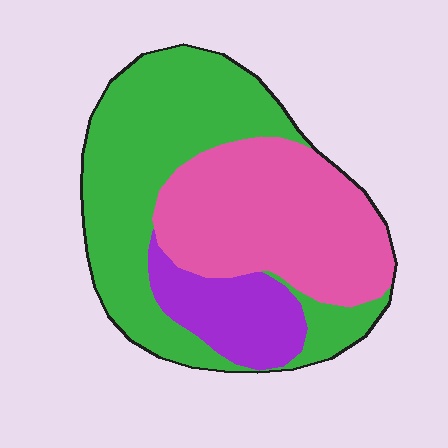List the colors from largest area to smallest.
From largest to smallest: green, pink, purple.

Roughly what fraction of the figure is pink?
Pink covers around 40% of the figure.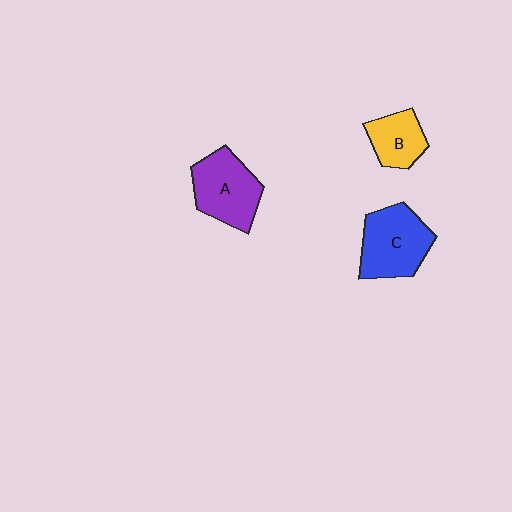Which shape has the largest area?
Shape C (blue).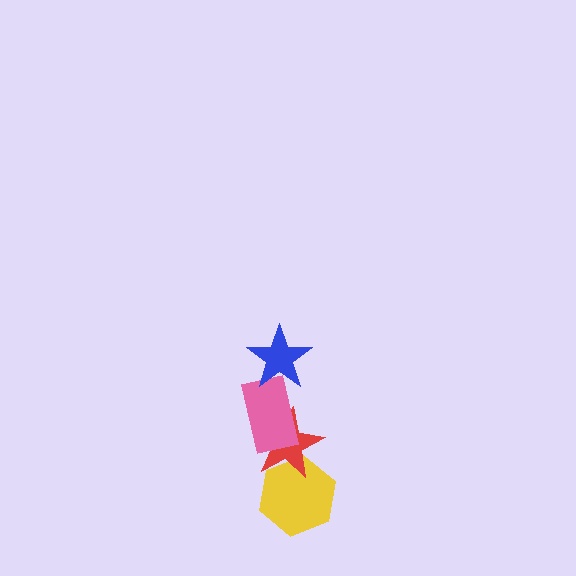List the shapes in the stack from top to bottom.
From top to bottom: the blue star, the pink rectangle, the red star, the yellow hexagon.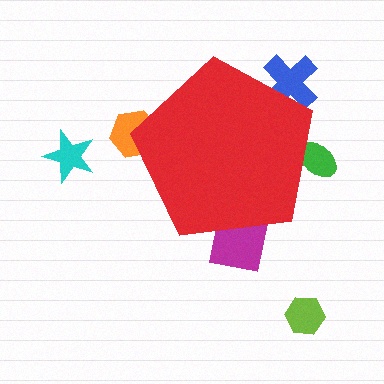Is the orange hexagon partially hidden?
Yes, the orange hexagon is partially hidden behind the red pentagon.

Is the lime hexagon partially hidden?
No, the lime hexagon is fully visible.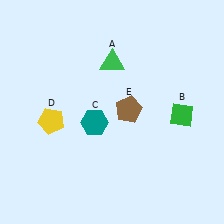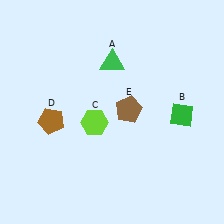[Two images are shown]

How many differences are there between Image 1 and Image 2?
There are 2 differences between the two images.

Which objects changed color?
C changed from teal to lime. D changed from yellow to brown.